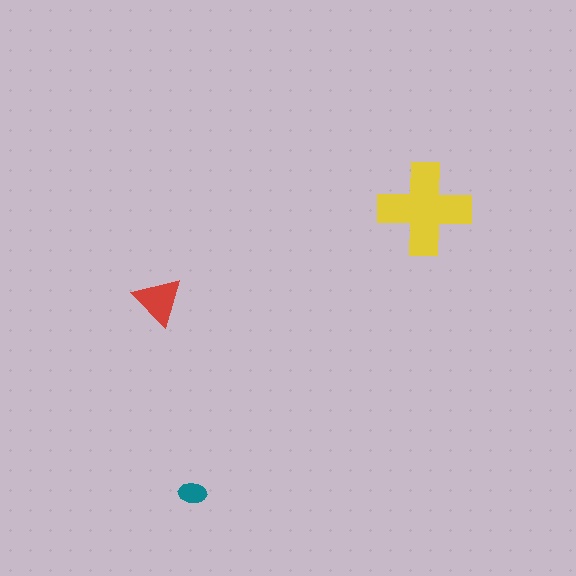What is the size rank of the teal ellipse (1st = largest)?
3rd.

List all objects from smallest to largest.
The teal ellipse, the red triangle, the yellow cross.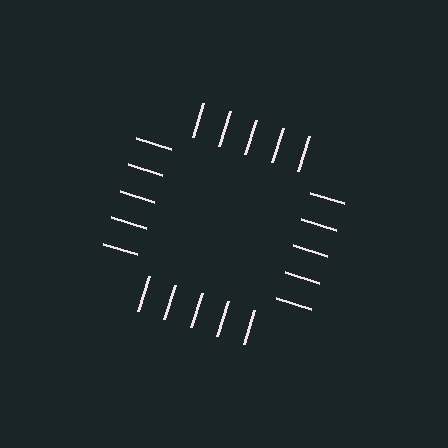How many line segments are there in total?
20 — 5 along each of the 4 edges.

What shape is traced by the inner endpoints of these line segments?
An illusory square — the line segments terminate on its edges but no continuous stroke is drawn.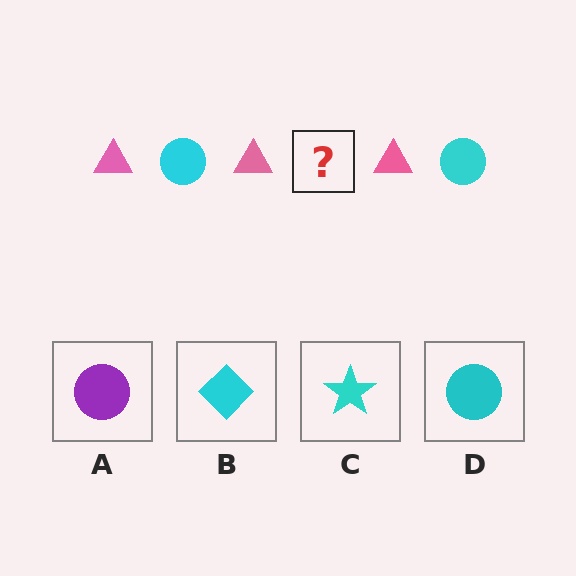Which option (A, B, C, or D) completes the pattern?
D.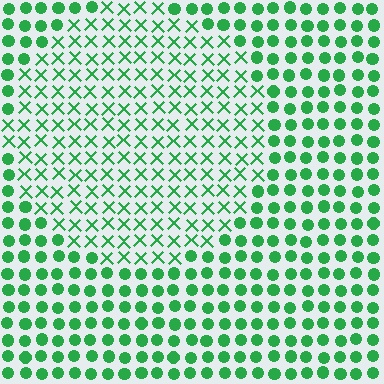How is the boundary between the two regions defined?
The boundary is defined by a change in element shape: X marks inside vs. circles outside. All elements share the same color and spacing.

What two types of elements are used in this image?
The image uses X marks inside the circle region and circles outside it.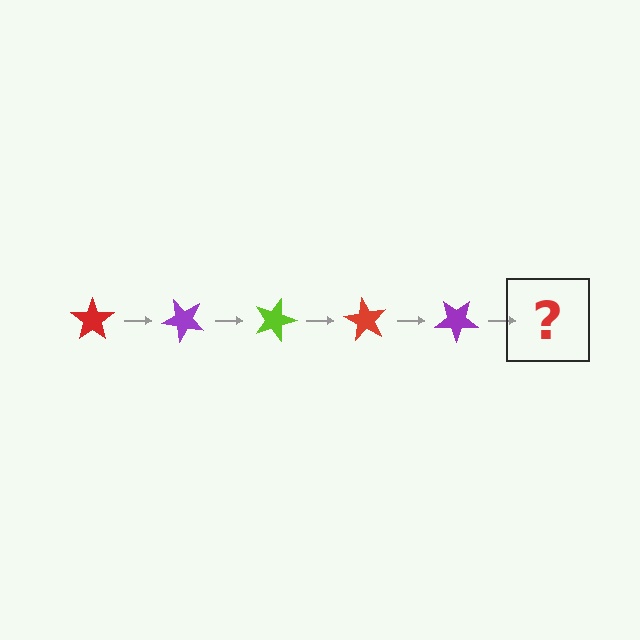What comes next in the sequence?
The next element should be a lime star, rotated 225 degrees from the start.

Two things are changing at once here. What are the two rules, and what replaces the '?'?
The two rules are that it rotates 45 degrees each step and the color cycles through red, purple, and lime. The '?' should be a lime star, rotated 225 degrees from the start.